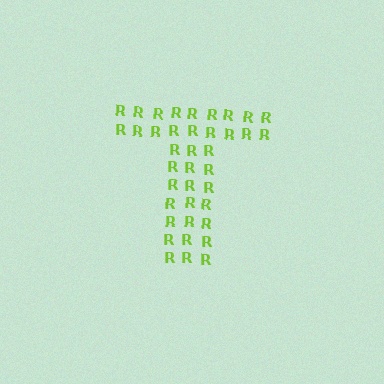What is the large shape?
The large shape is the letter T.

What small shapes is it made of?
It is made of small letter R's.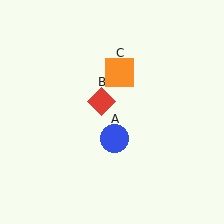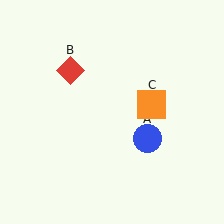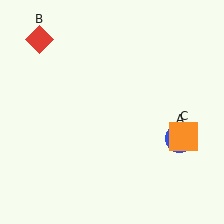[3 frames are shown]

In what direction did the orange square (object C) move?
The orange square (object C) moved down and to the right.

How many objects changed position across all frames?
3 objects changed position: blue circle (object A), red diamond (object B), orange square (object C).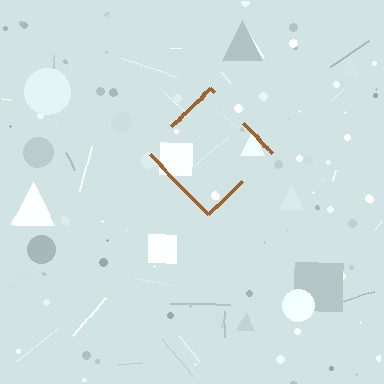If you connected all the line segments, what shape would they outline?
They would outline a diamond.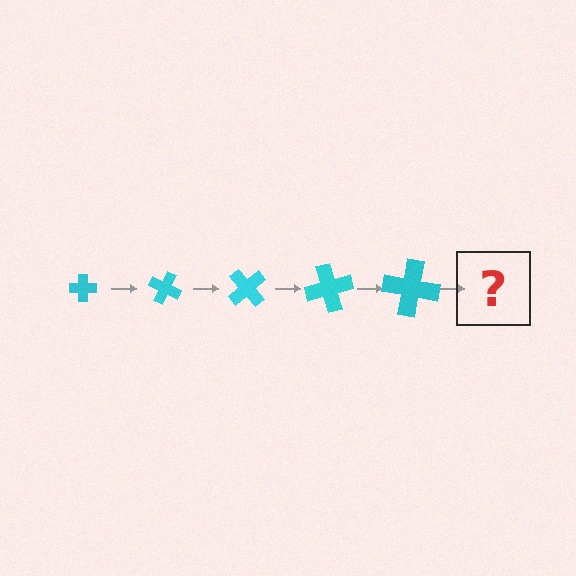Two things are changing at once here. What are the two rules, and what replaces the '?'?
The two rules are that the cross grows larger each step and it rotates 25 degrees each step. The '?' should be a cross, larger than the previous one and rotated 125 degrees from the start.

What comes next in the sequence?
The next element should be a cross, larger than the previous one and rotated 125 degrees from the start.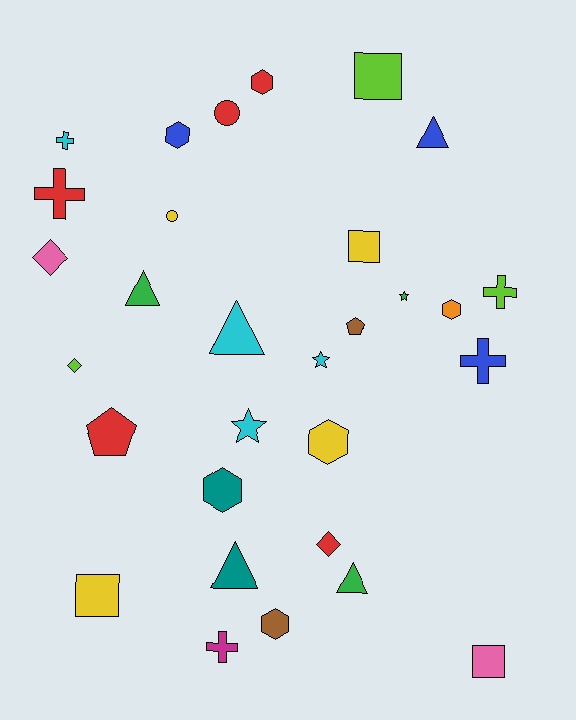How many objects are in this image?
There are 30 objects.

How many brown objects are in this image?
There are 2 brown objects.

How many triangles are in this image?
There are 5 triangles.